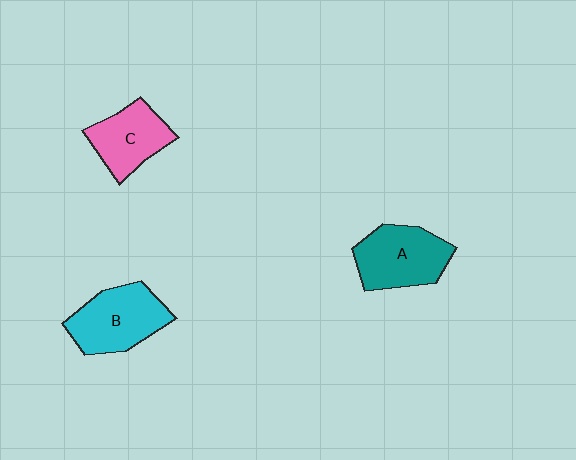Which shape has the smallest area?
Shape C (pink).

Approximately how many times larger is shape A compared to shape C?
Approximately 1.2 times.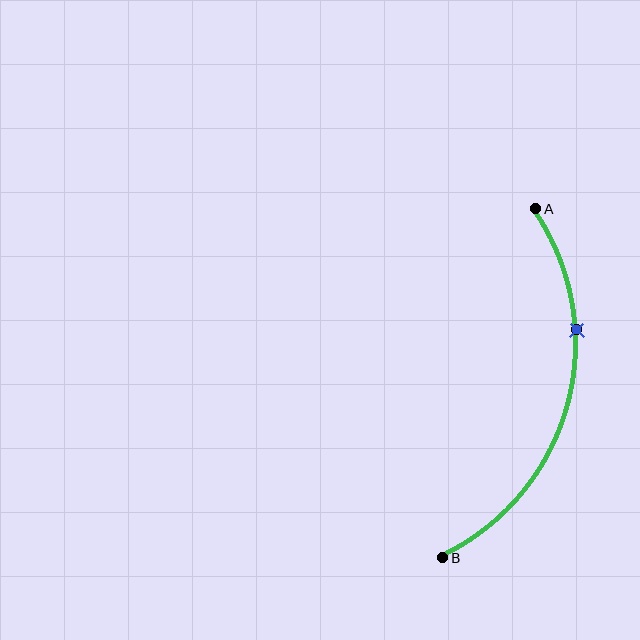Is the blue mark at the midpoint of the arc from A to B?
No. The blue mark lies on the arc but is closer to endpoint A. The arc midpoint would be at the point on the curve equidistant along the arc from both A and B.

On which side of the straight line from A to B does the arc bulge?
The arc bulges to the right of the straight line connecting A and B.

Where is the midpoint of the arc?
The arc midpoint is the point on the curve farthest from the straight line joining A and B. It sits to the right of that line.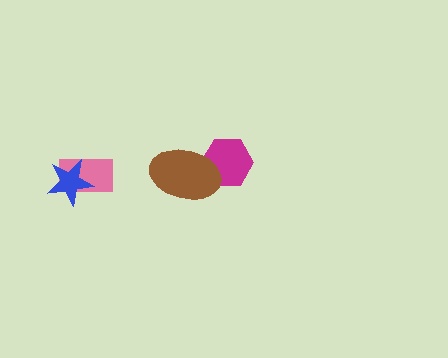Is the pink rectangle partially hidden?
Yes, it is partially covered by another shape.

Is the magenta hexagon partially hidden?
Yes, it is partially covered by another shape.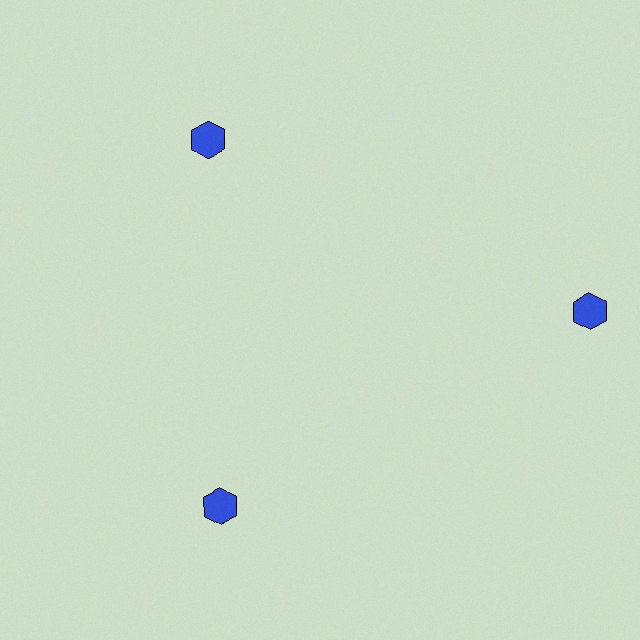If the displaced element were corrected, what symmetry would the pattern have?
It would have 3-fold rotational symmetry — the pattern would map onto itself every 120 degrees.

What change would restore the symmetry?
The symmetry would be restored by moving it inward, back onto the ring so that all 3 hexagons sit at equal angles and equal distance from the center.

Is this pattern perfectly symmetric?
No. The 3 blue hexagons are arranged in a ring, but one element near the 3 o'clock position is pushed outward from the center, breaking the 3-fold rotational symmetry.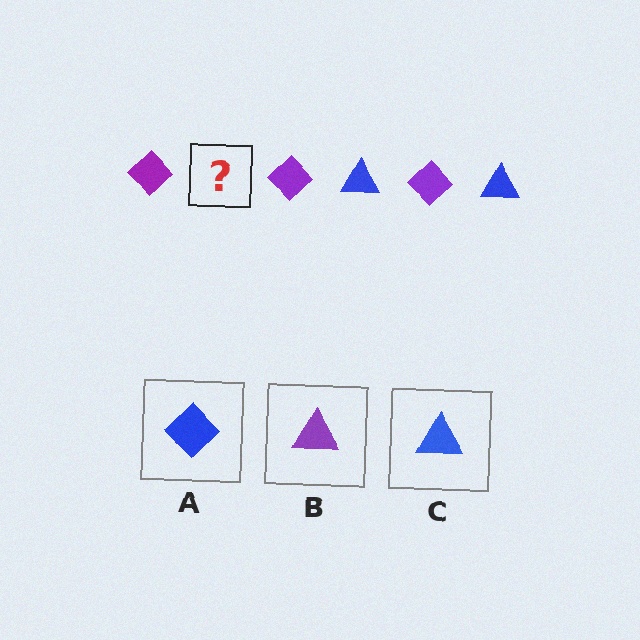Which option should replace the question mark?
Option C.